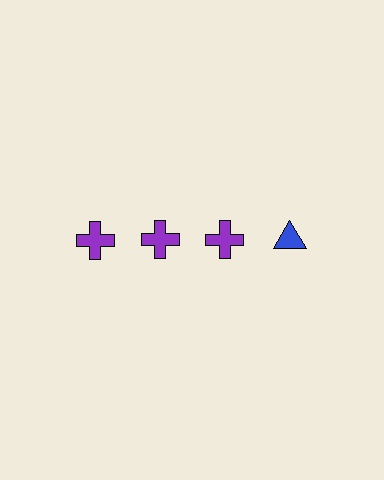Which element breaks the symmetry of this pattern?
The blue triangle in the top row, second from right column breaks the symmetry. All other shapes are purple crosses.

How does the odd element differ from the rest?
It differs in both color (blue instead of purple) and shape (triangle instead of cross).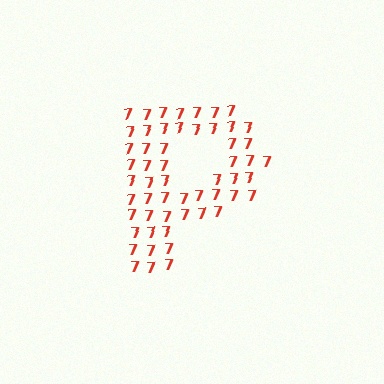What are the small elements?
The small elements are digit 7's.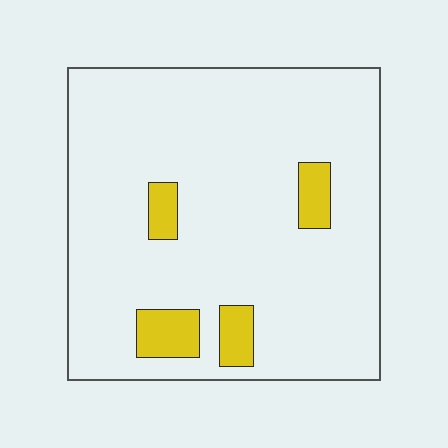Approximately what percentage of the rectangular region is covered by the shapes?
Approximately 10%.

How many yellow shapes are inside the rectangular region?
4.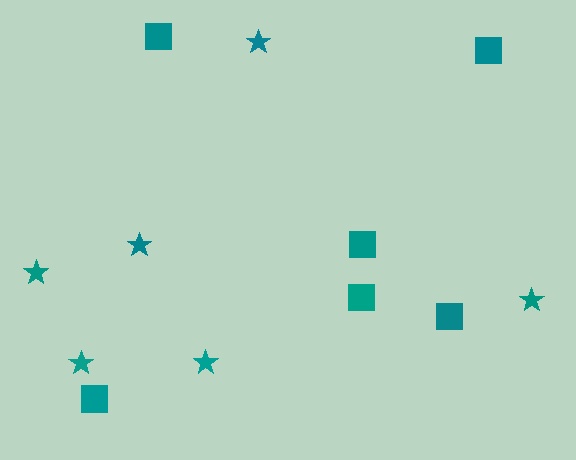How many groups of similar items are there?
There are 2 groups: one group of squares (6) and one group of stars (6).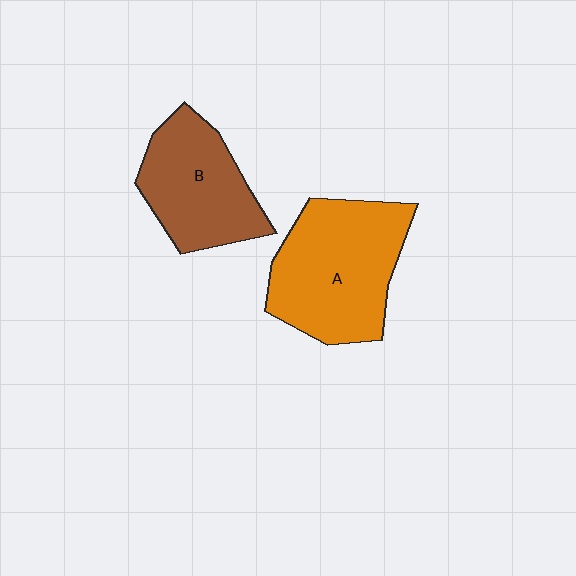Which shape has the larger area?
Shape A (orange).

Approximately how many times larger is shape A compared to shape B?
Approximately 1.3 times.